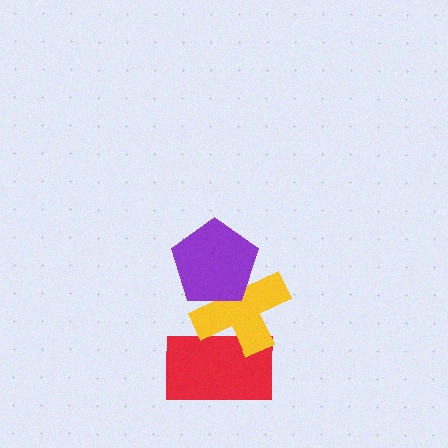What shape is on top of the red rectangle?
The yellow cross is on top of the red rectangle.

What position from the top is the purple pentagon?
The purple pentagon is 1st from the top.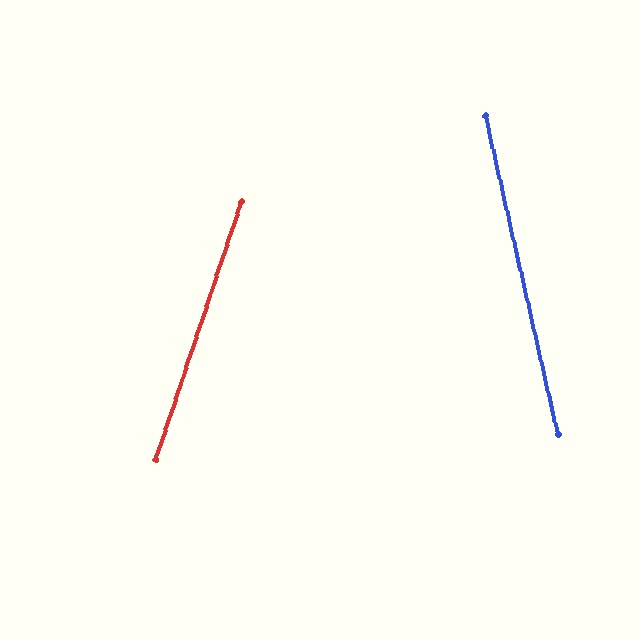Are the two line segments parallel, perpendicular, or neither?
Neither parallel nor perpendicular — they differ by about 31°.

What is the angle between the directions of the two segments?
Approximately 31 degrees.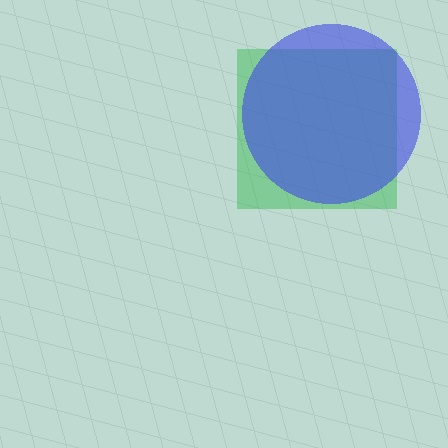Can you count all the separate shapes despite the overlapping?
Yes, there are 2 separate shapes.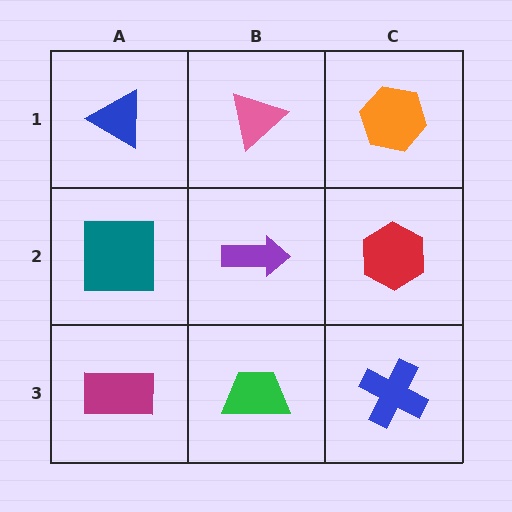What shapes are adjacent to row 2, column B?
A pink triangle (row 1, column B), a green trapezoid (row 3, column B), a teal square (row 2, column A), a red hexagon (row 2, column C).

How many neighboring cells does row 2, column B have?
4.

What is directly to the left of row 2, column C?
A purple arrow.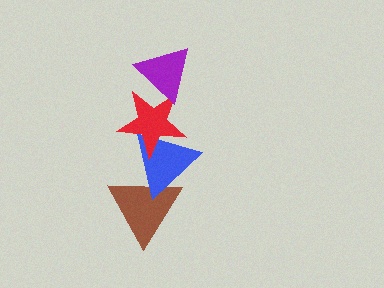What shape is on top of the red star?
The purple triangle is on top of the red star.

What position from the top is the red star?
The red star is 2nd from the top.